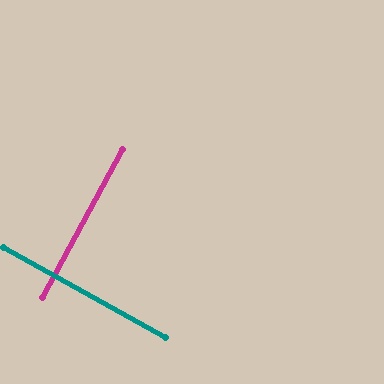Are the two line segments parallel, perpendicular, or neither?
Perpendicular — they meet at approximately 89°.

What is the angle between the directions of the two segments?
Approximately 89 degrees.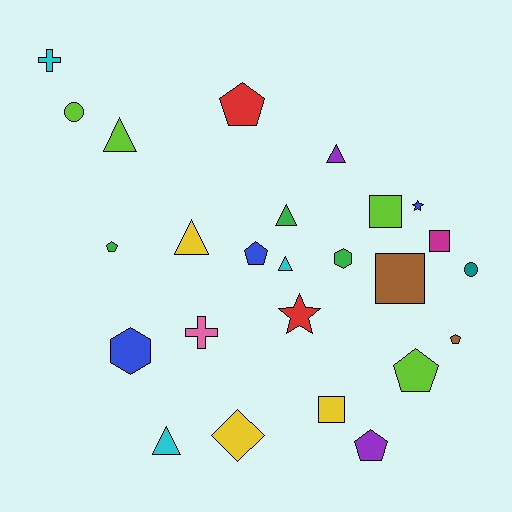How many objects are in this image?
There are 25 objects.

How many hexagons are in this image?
There are 2 hexagons.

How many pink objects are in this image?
There is 1 pink object.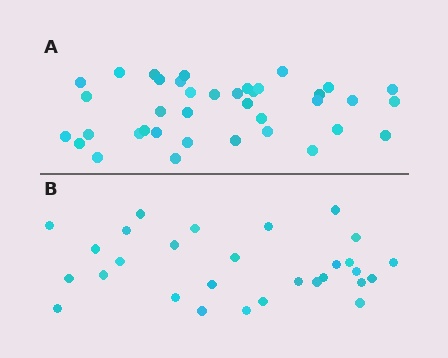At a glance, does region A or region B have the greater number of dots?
Region A (the top region) has more dots.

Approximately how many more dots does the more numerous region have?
Region A has roughly 8 or so more dots than region B.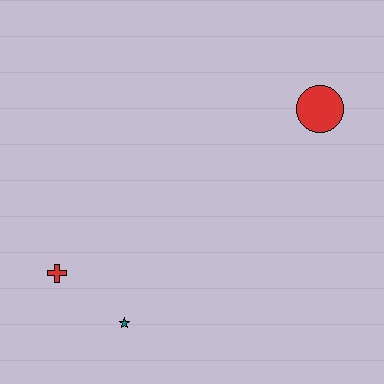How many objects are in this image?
There are 3 objects.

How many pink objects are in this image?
There are no pink objects.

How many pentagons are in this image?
There are no pentagons.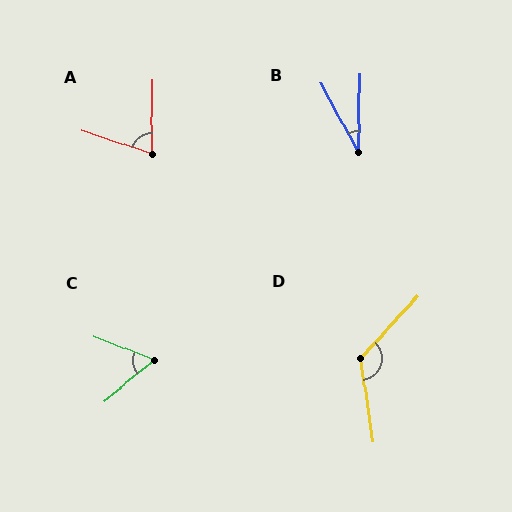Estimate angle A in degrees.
Approximately 72 degrees.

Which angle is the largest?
D, at approximately 129 degrees.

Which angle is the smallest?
B, at approximately 29 degrees.